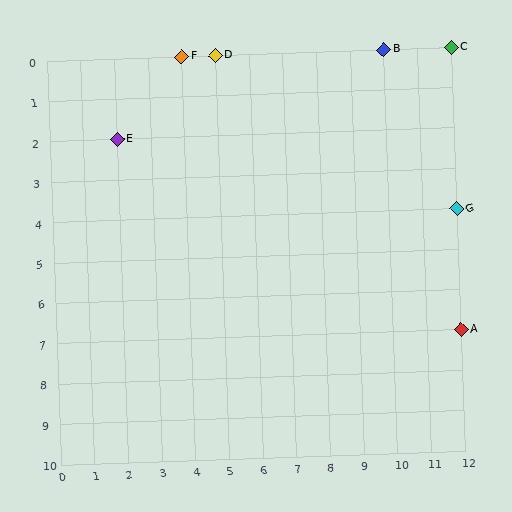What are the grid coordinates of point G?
Point G is at grid coordinates (12, 4).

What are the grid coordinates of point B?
Point B is at grid coordinates (10, 0).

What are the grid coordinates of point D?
Point D is at grid coordinates (5, 0).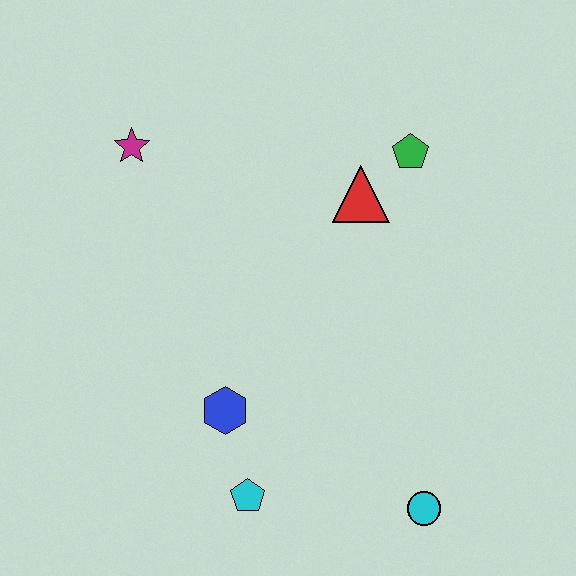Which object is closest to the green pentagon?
The red triangle is closest to the green pentagon.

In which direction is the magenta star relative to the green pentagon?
The magenta star is to the left of the green pentagon.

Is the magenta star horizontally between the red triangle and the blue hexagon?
No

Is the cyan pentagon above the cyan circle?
Yes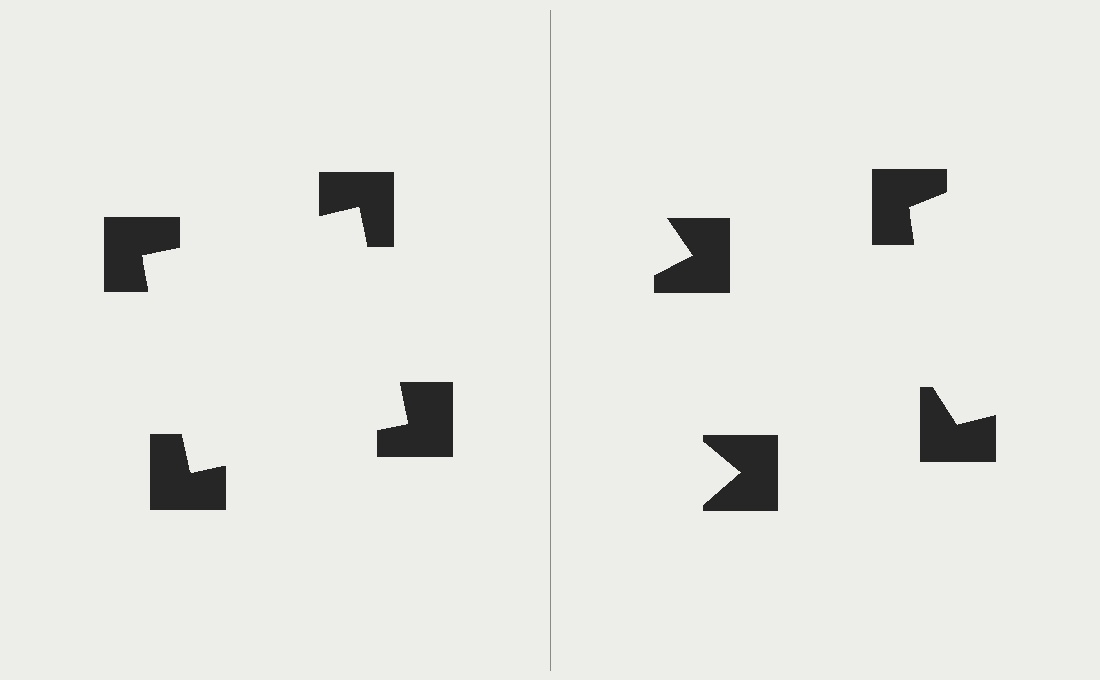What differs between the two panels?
The notched squares are positioned identically on both sides; only the wedge orientations differ. On the left they align to a square; on the right they are misaligned.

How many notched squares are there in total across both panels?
8 — 4 on each side.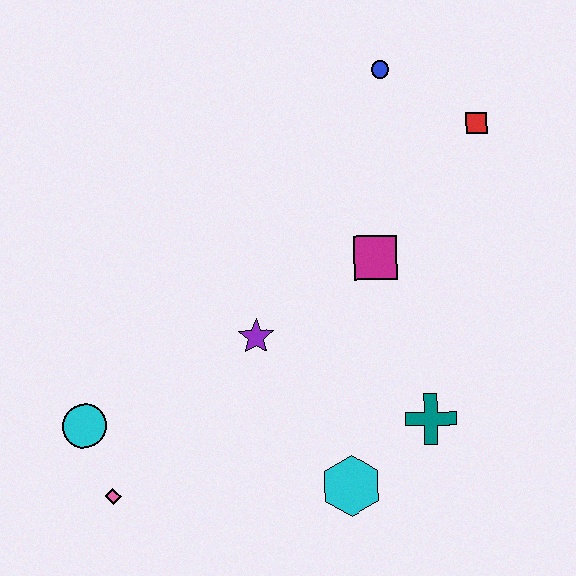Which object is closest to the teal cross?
The cyan hexagon is closest to the teal cross.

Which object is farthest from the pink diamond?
The red square is farthest from the pink diamond.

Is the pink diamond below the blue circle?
Yes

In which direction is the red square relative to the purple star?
The red square is to the right of the purple star.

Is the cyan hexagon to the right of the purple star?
Yes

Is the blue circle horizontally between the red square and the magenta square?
Yes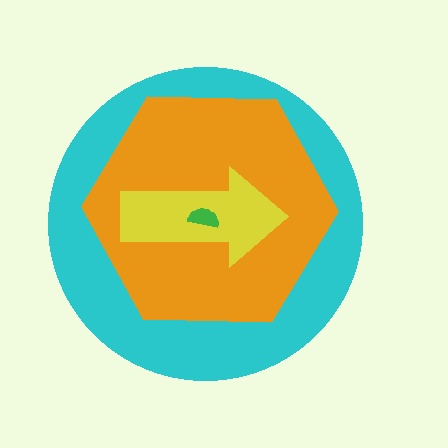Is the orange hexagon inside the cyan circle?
Yes.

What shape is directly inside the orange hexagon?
The yellow arrow.